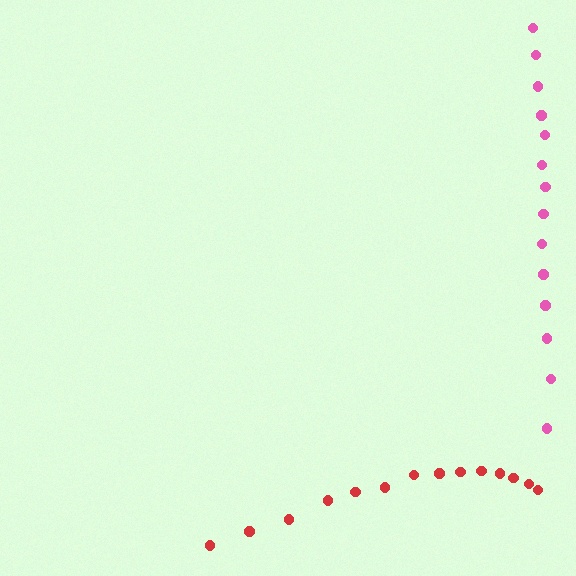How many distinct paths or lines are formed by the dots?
There are 2 distinct paths.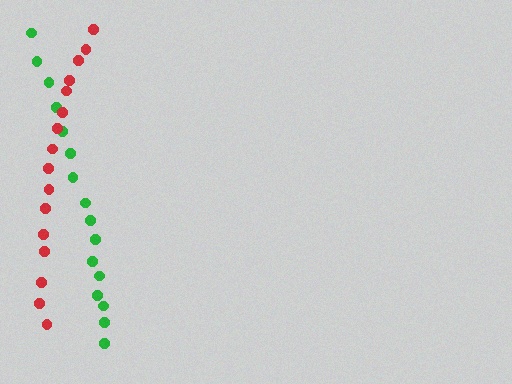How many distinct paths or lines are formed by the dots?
There are 2 distinct paths.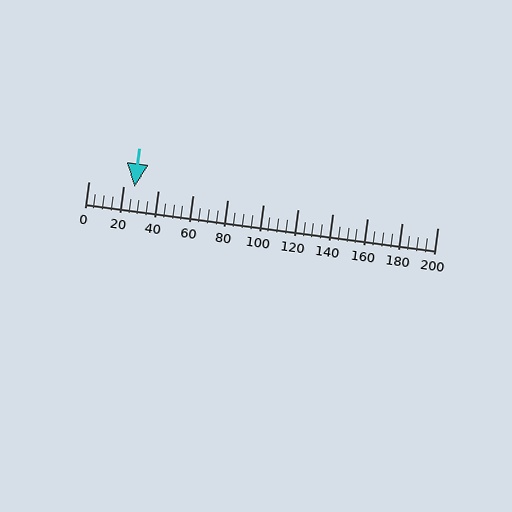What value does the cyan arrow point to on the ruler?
The cyan arrow points to approximately 27.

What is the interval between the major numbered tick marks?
The major tick marks are spaced 20 units apart.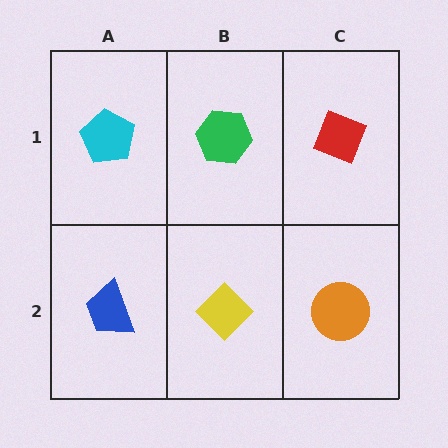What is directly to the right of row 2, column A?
A yellow diamond.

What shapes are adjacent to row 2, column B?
A green hexagon (row 1, column B), a blue trapezoid (row 2, column A), an orange circle (row 2, column C).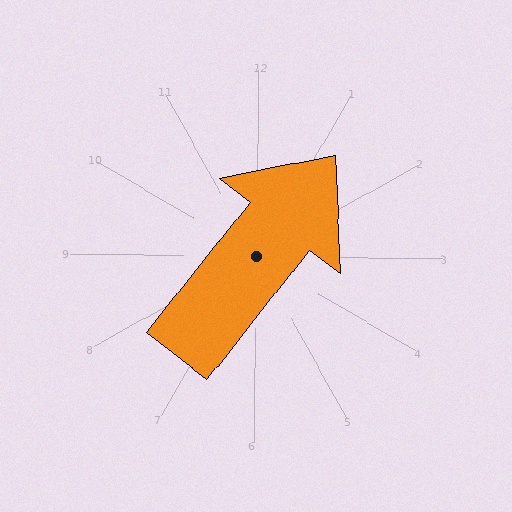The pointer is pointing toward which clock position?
Roughly 1 o'clock.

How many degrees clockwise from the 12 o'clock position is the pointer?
Approximately 38 degrees.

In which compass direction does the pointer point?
Northeast.